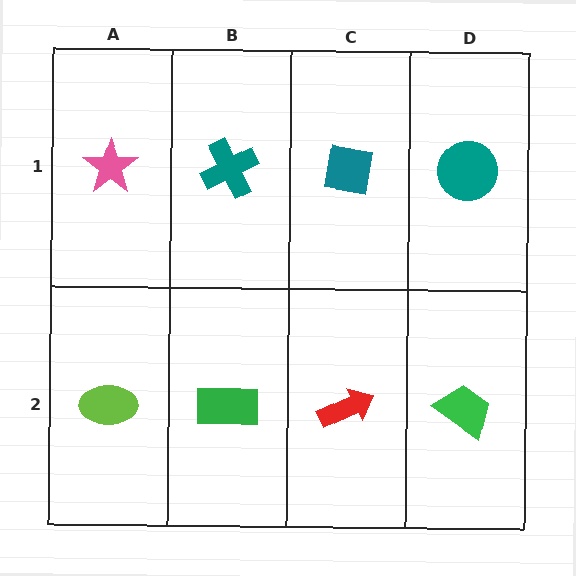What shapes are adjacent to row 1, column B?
A green rectangle (row 2, column B), a pink star (row 1, column A), a teal square (row 1, column C).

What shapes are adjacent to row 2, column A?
A pink star (row 1, column A), a green rectangle (row 2, column B).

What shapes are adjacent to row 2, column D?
A teal circle (row 1, column D), a red arrow (row 2, column C).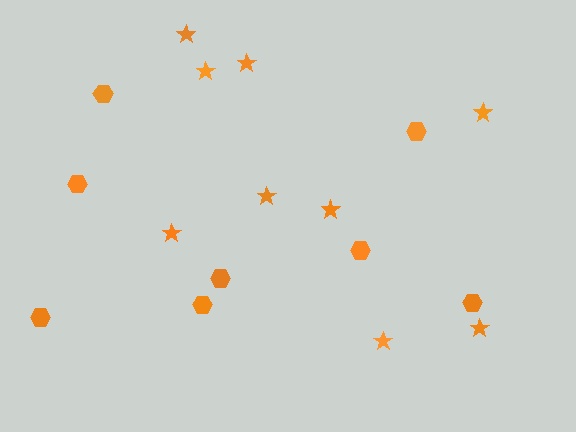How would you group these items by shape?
There are 2 groups: one group of stars (9) and one group of hexagons (8).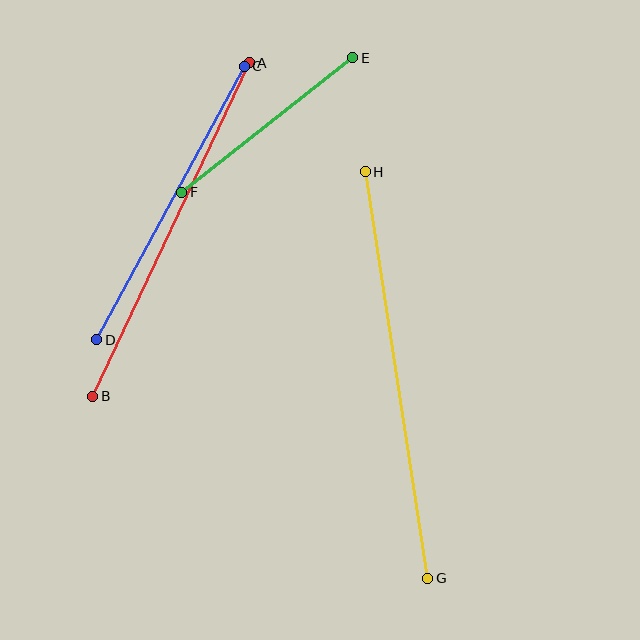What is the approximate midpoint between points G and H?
The midpoint is at approximately (396, 375) pixels.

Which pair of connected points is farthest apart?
Points G and H are farthest apart.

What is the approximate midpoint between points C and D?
The midpoint is at approximately (171, 203) pixels.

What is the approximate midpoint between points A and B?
The midpoint is at approximately (171, 230) pixels.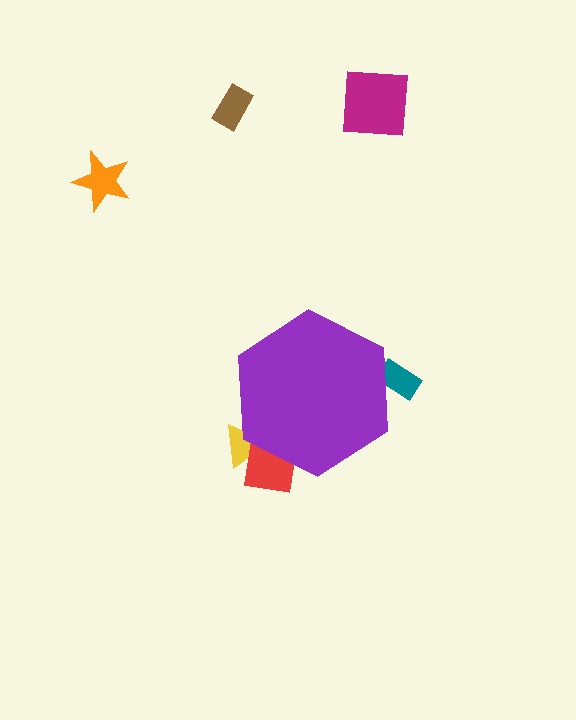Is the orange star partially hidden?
No, the orange star is fully visible.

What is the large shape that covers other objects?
A purple hexagon.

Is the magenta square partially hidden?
No, the magenta square is fully visible.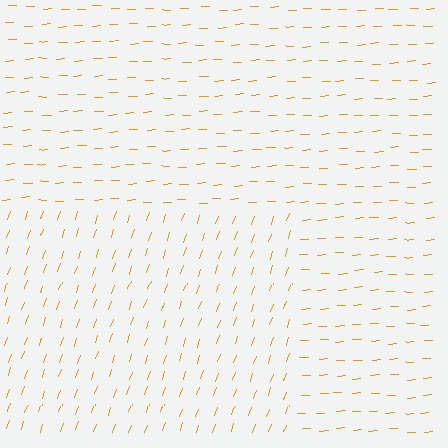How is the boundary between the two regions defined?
The boundary is defined purely by a change in line orientation (approximately 68 degrees difference). All lines are the same color and thickness.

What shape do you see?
I see a rectangle.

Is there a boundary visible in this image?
Yes, there is a texture boundary formed by a change in line orientation.